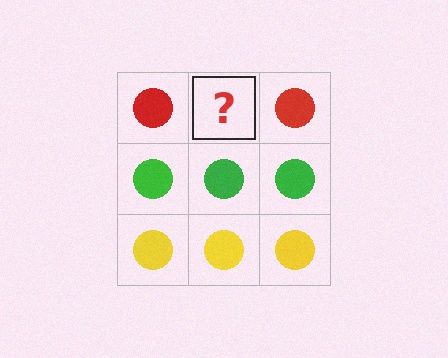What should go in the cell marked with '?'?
The missing cell should contain a red circle.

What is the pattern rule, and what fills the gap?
The rule is that each row has a consistent color. The gap should be filled with a red circle.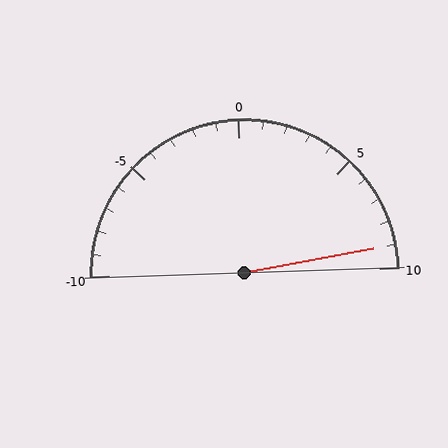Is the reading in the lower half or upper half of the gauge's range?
The reading is in the upper half of the range (-10 to 10).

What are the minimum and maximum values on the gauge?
The gauge ranges from -10 to 10.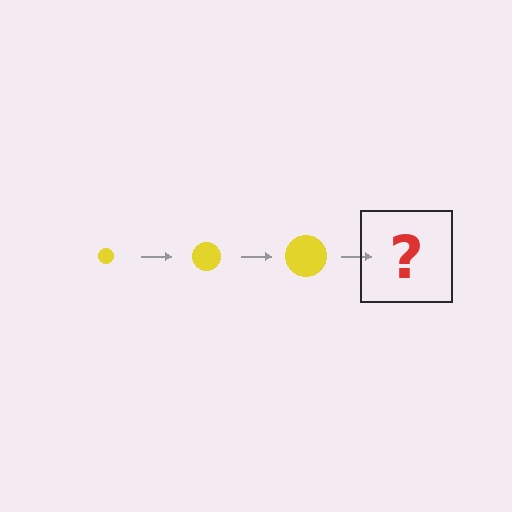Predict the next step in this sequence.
The next step is a yellow circle, larger than the previous one.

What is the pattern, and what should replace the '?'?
The pattern is that the circle gets progressively larger each step. The '?' should be a yellow circle, larger than the previous one.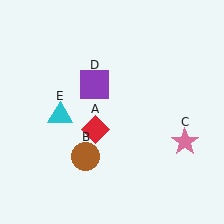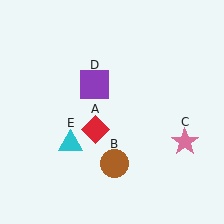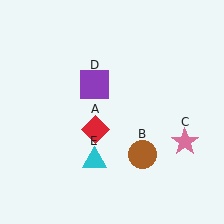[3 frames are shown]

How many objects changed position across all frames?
2 objects changed position: brown circle (object B), cyan triangle (object E).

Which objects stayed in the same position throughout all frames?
Red diamond (object A) and pink star (object C) and purple square (object D) remained stationary.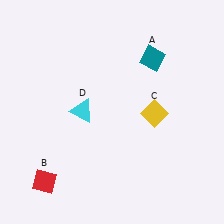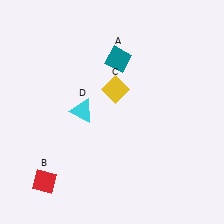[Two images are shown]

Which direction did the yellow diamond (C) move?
The yellow diamond (C) moved left.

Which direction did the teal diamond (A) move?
The teal diamond (A) moved left.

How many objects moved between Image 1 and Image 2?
2 objects moved between the two images.